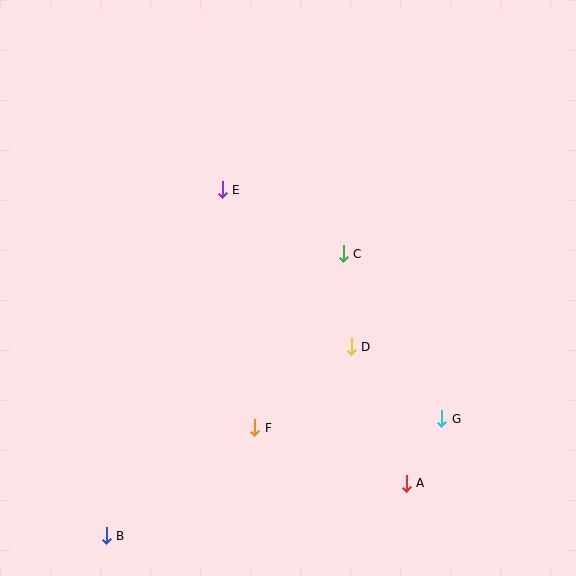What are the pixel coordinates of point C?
Point C is at (343, 254).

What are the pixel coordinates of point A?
Point A is at (406, 483).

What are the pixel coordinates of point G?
Point G is at (442, 419).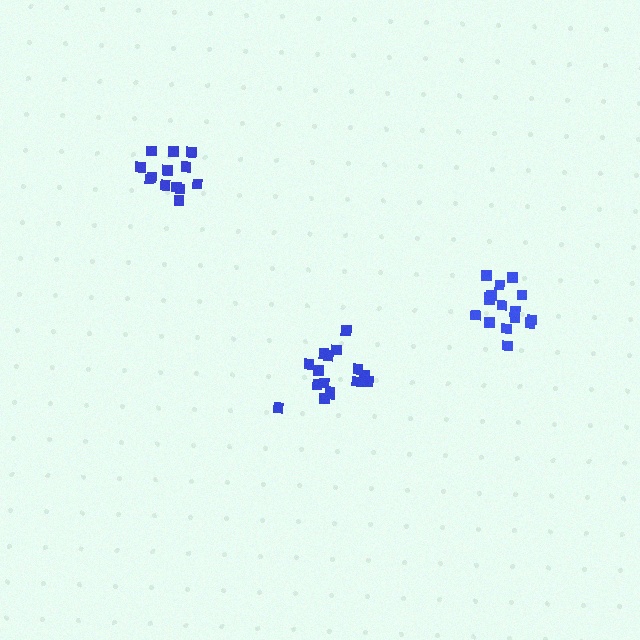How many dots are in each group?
Group 1: 16 dots, Group 2: 16 dots, Group 3: 13 dots (45 total).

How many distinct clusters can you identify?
There are 3 distinct clusters.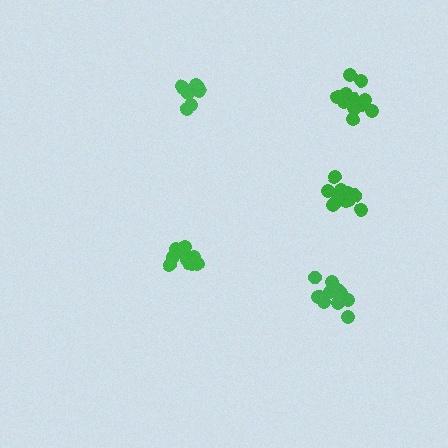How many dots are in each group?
Group 1: 8 dots, Group 2: 11 dots, Group 3: 11 dots, Group 4: 14 dots, Group 5: 12 dots (56 total).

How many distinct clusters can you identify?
There are 5 distinct clusters.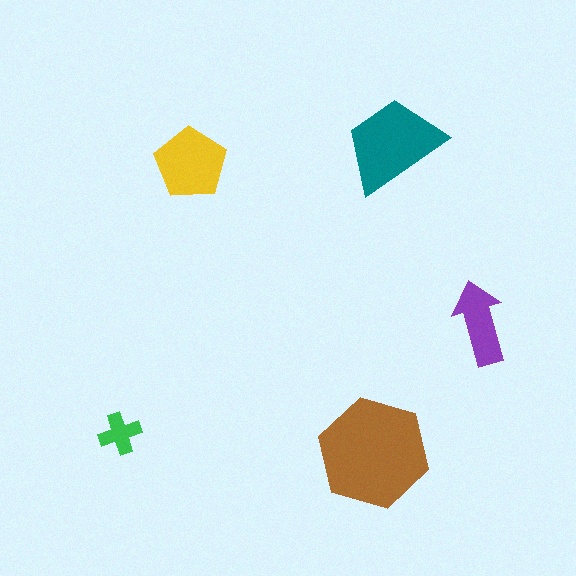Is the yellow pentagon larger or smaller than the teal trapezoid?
Smaller.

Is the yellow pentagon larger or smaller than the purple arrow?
Larger.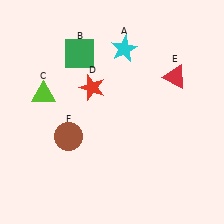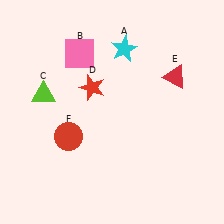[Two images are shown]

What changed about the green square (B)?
In Image 1, B is green. In Image 2, it changed to pink.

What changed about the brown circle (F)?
In Image 1, F is brown. In Image 2, it changed to red.